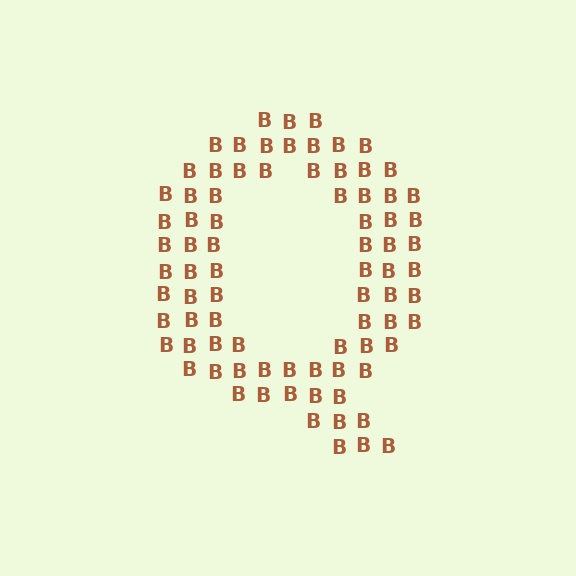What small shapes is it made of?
It is made of small letter B's.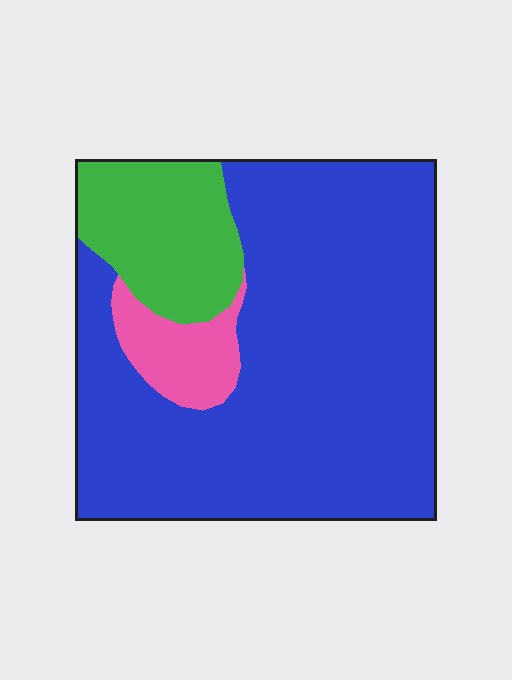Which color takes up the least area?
Pink, at roughly 10%.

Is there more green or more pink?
Green.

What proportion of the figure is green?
Green covers 17% of the figure.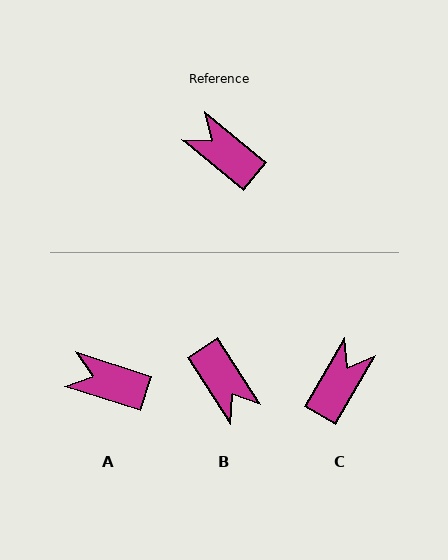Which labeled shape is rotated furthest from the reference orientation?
B, about 163 degrees away.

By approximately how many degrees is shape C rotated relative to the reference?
Approximately 80 degrees clockwise.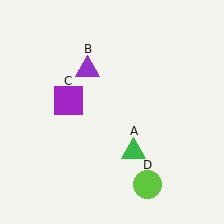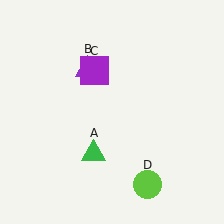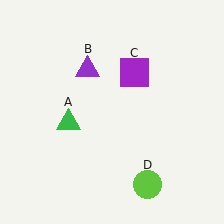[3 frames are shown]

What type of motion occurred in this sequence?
The green triangle (object A), purple square (object C) rotated clockwise around the center of the scene.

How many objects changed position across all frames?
2 objects changed position: green triangle (object A), purple square (object C).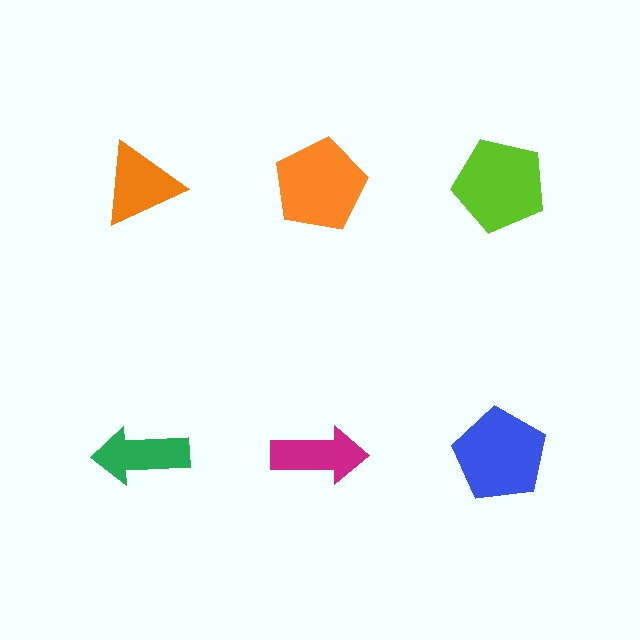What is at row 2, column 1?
A green arrow.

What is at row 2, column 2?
A magenta arrow.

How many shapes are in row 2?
3 shapes.